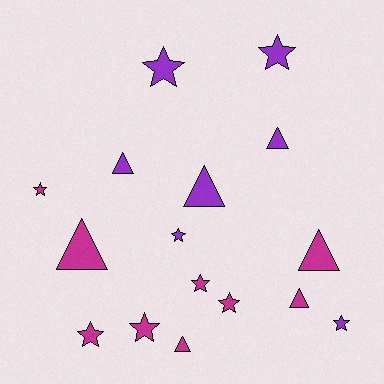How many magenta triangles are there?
There are 4 magenta triangles.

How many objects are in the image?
There are 16 objects.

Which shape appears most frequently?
Star, with 9 objects.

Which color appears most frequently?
Magenta, with 9 objects.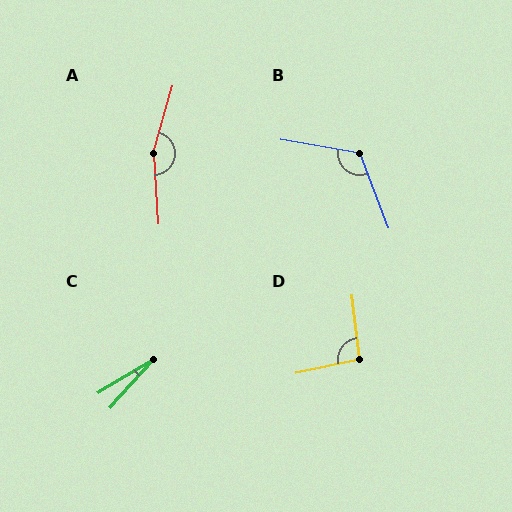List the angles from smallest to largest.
C (17°), D (95°), B (121°), A (160°).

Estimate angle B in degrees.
Approximately 121 degrees.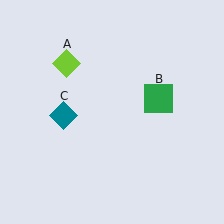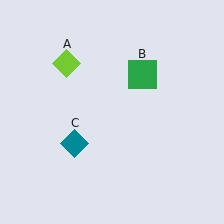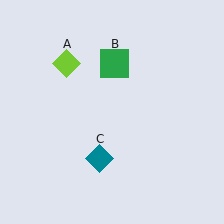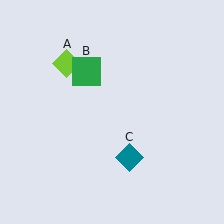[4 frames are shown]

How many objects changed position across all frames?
2 objects changed position: green square (object B), teal diamond (object C).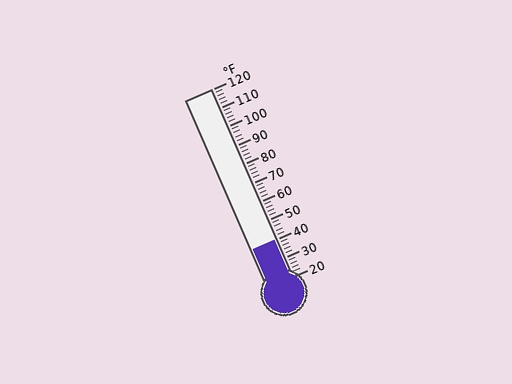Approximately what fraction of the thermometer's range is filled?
The thermometer is filled to approximately 20% of its range.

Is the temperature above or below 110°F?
The temperature is below 110°F.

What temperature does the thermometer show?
The thermometer shows approximately 40°F.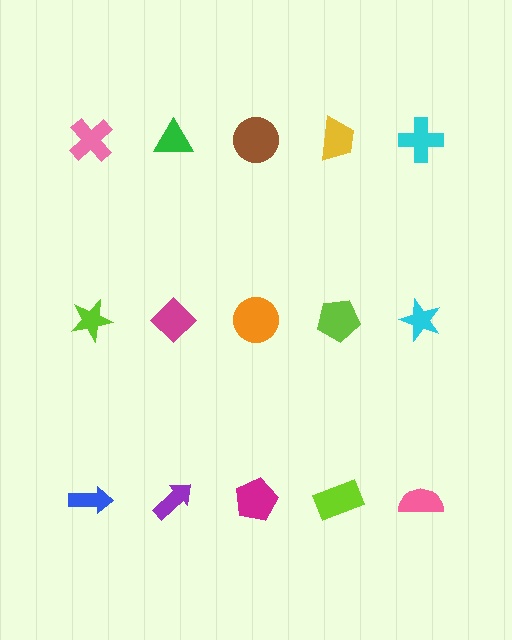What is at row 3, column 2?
A purple arrow.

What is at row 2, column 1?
A lime star.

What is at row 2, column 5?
A cyan star.